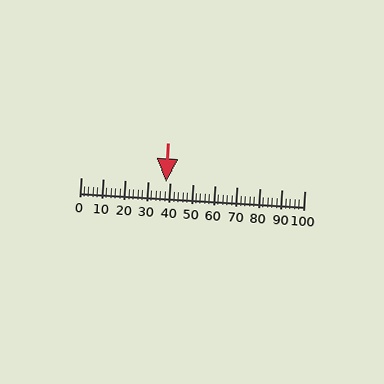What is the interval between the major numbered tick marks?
The major tick marks are spaced 10 units apart.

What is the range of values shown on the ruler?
The ruler shows values from 0 to 100.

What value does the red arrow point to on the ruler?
The red arrow points to approximately 38.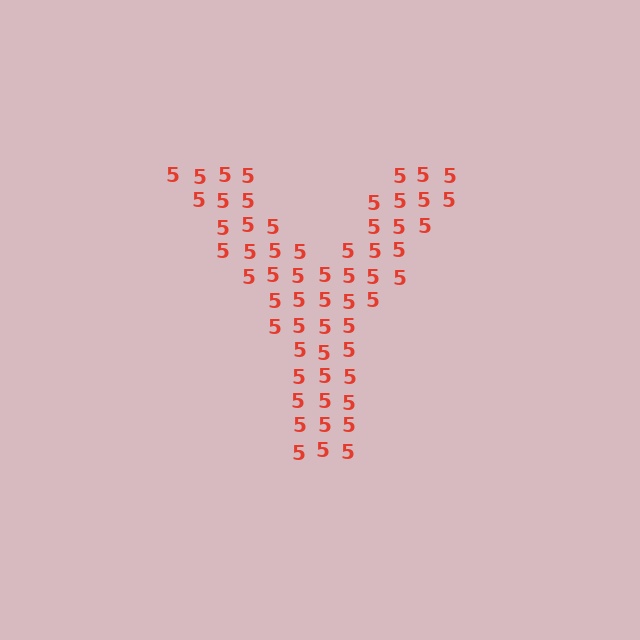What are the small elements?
The small elements are digit 5's.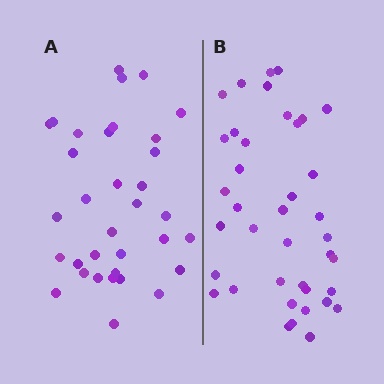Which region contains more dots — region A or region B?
Region B (the right region) has more dots.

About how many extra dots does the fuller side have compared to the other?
Region B has about 5 more dots than region A.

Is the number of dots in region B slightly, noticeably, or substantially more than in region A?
Region B has only slightly more — the two regions are fairly close. The ratio is roughly 1.1 to 1.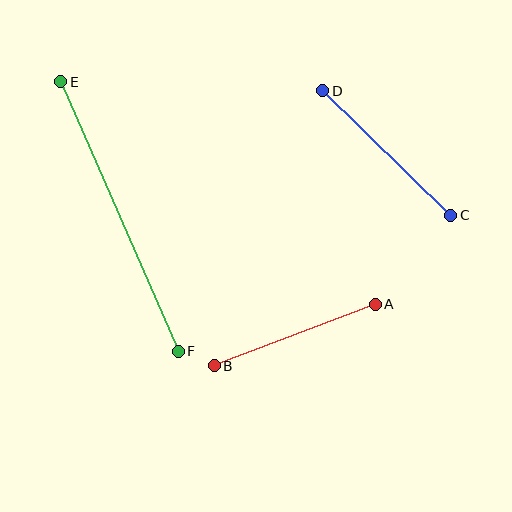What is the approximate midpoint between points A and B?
The midpoint is at approximately (295, 335) pixels.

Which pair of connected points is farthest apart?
Points E and F are farthest apart.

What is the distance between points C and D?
The distance is approximately 178 pixels.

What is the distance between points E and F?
The distance is approximately 294 pixels.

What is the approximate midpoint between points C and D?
The midpoint is at approximately (387, 153) pixels.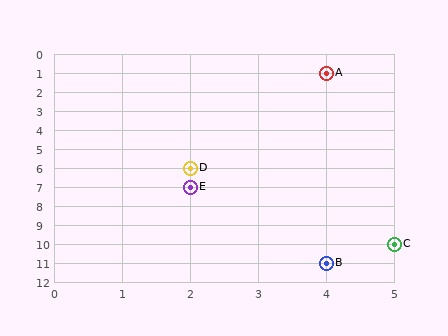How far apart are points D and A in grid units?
Points D and A are 2 columns and 5 rows apart (about 5.4 grid units diagonally).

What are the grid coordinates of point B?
Point B is at grid coordinates (4, 11).